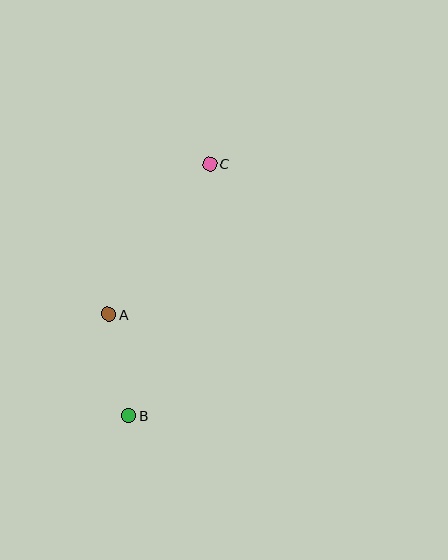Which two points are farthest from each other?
Points B and C are farthest from each other.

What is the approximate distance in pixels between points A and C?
The distance between A and C is approximately 182 pixels.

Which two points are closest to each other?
Points A and B are closest to each other.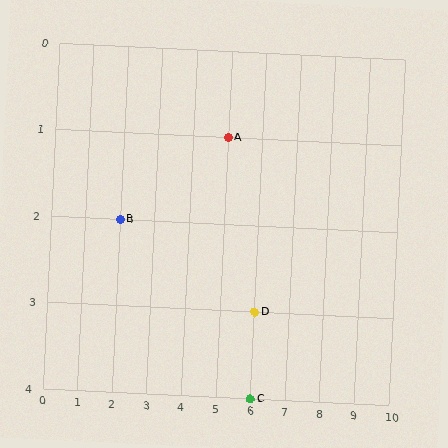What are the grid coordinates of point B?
Point B is at grid coordinates (2, 2).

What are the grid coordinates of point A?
Point A is at grid coordinates (5, 1).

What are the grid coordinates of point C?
Point C is at grid coordinates (6, 4).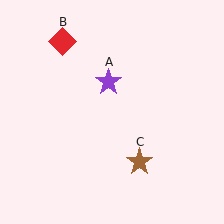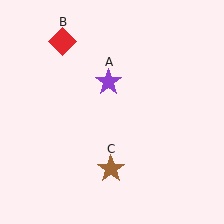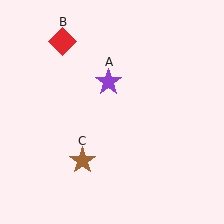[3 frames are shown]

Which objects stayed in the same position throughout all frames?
Purple star (object A) and red diamond (object B) remained stationary.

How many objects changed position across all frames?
1 object changed position: brown star (object C).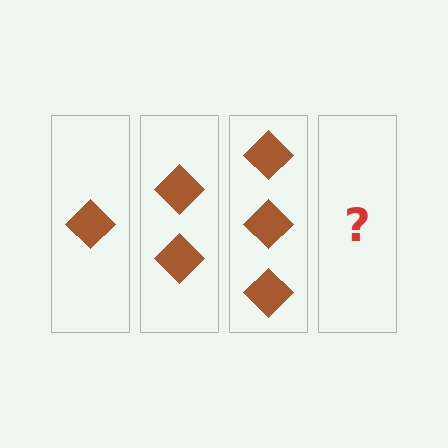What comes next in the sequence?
The next element should be 4 diamonds.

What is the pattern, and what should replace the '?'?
The pattern is that each step adds one more diamond. The '?' should be 4 diamonds.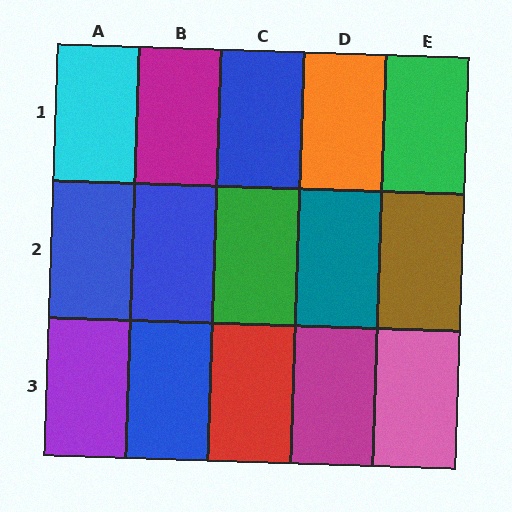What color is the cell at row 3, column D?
Magenta.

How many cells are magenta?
2 cells are magenta.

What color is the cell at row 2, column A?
Blue.